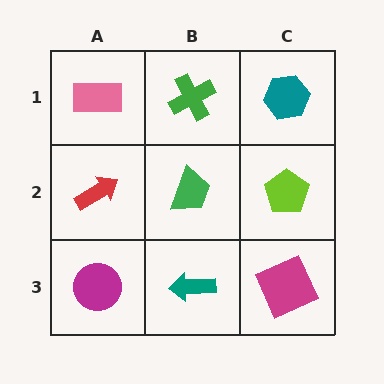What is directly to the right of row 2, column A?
A green trapezoid.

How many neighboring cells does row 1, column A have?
2.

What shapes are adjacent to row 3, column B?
A green trapezoid (row 2, column B), a magenta circle (row 3, column A), a magenta square (row 3, column C).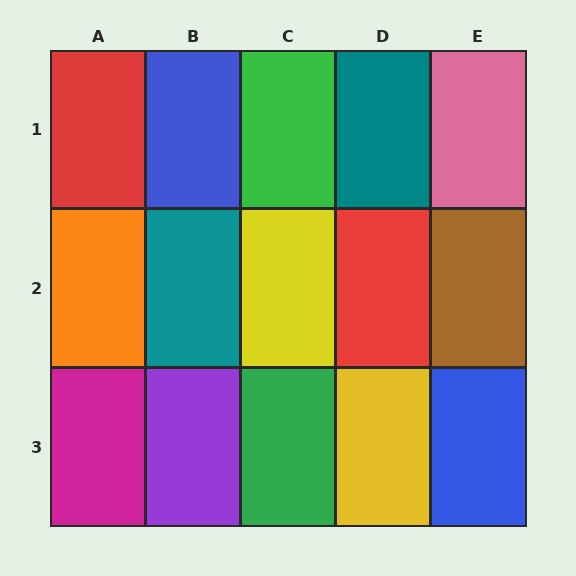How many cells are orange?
1 cell is orange.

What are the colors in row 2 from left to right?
Orange, teal, yellow, red, brown.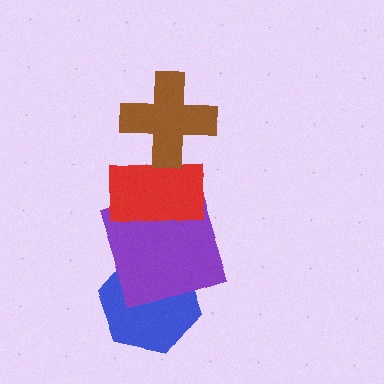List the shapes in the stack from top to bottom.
From top to bottom: the brown cross, the red rectangle, the purple square, the blue hexagon.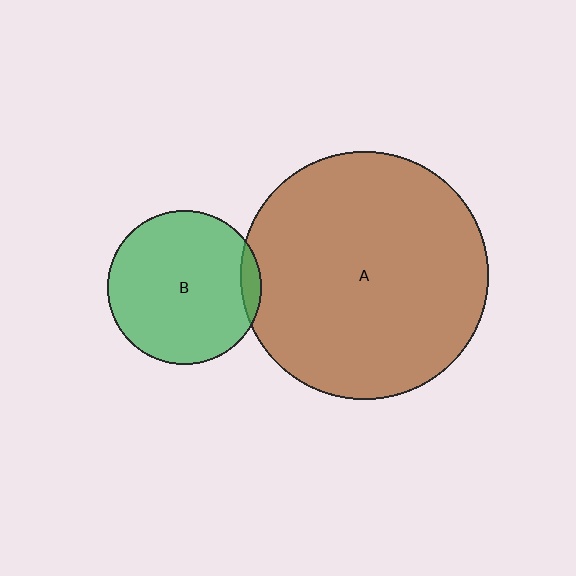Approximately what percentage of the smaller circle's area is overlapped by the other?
Approximately 5%.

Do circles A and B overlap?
Yes.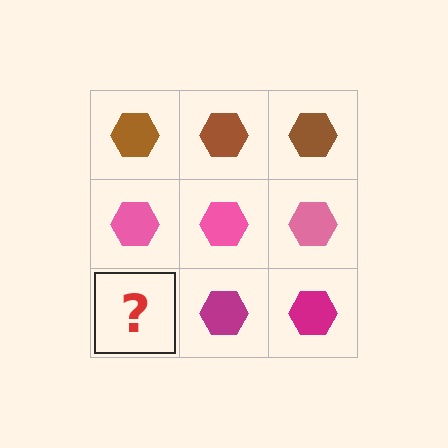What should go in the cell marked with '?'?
The missing cell should contain a magenta hexagon.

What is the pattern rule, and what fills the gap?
The rule is that each row has a consistent color. The gap should be filled with a magenta hexagon.